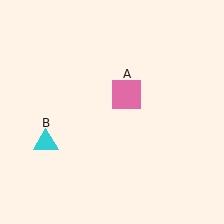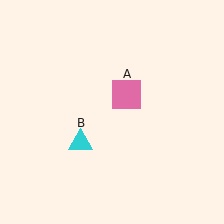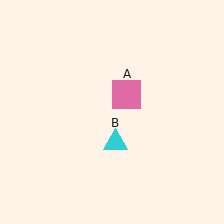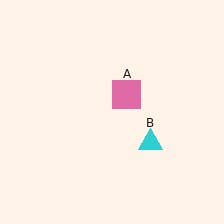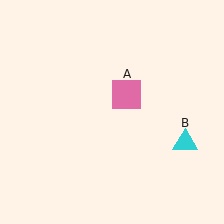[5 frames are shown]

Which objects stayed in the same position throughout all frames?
Pink square (object A) remained stationary.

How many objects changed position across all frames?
1 object changed position: cyan triangle (object B).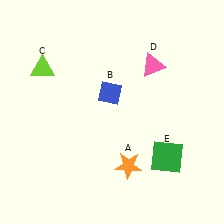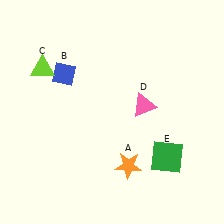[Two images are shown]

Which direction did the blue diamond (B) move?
The blue diamond (B) moved left.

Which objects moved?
The objects that moved are: the blue diamond (B), the pink triangle (D).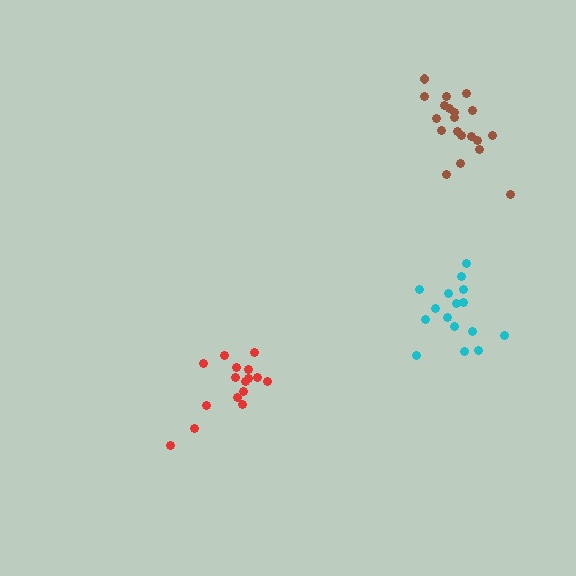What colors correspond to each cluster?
The clusters are colored: cyan, red, brown.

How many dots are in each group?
Group 1: 16 dots, Group 2: 16 dots, Group 3: 20 dots (52 total).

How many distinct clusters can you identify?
There are 3 distinct clusters.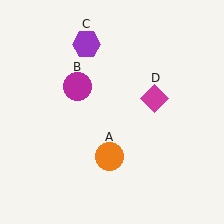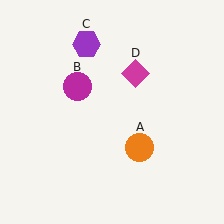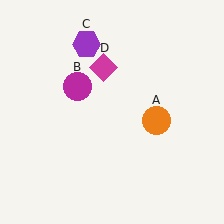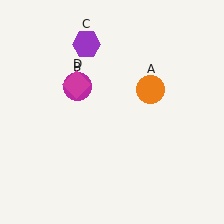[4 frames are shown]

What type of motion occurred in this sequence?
The orange circle (object A), magenta diamond (object D) rotated counterclockwise around the center of the scene.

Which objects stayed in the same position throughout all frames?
Magenta circle (object B) and purple hexagon (object C) remained stationary.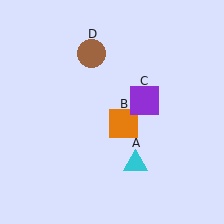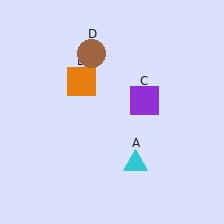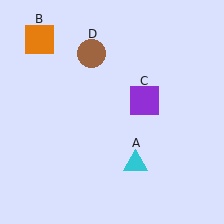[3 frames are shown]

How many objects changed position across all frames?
1 object changed position: orange square (object B).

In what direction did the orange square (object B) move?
The orange square (object B) moved up and to the left.